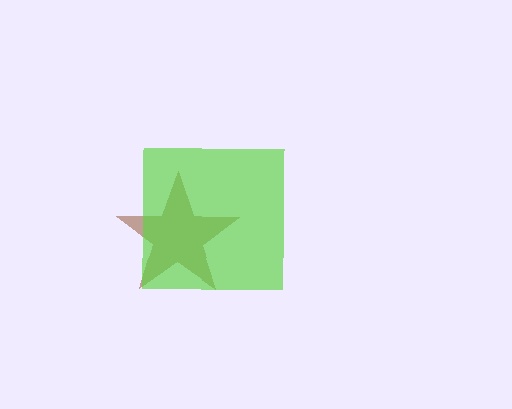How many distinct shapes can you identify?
There are 2 distinct shapes: a brown star, a lime square.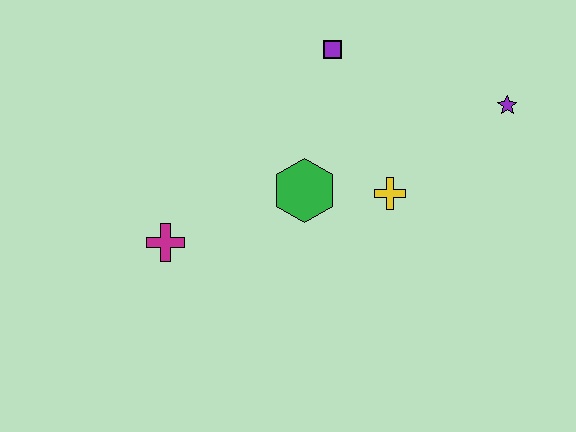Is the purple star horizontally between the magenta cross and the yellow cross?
No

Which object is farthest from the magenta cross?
The purple star is farthest from the magenta cross.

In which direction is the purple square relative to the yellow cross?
The purple square is above the yellow cross.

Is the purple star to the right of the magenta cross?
Yes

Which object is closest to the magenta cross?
The green hexagon is closest to the magenta cross.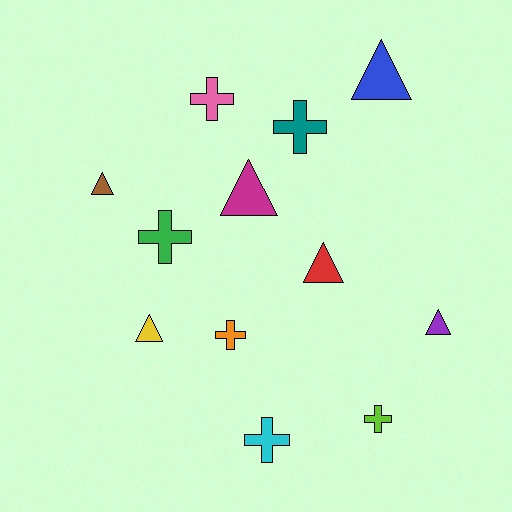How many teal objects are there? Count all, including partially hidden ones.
There is 1 teal object.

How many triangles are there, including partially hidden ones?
There are 6 triangles.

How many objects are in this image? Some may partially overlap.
There are 12 objects.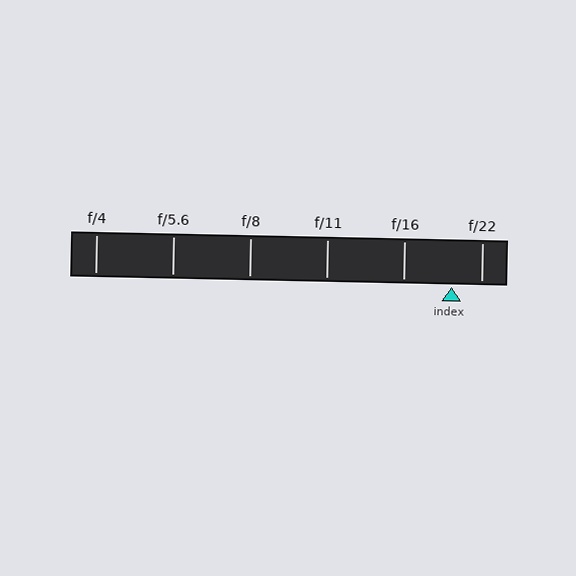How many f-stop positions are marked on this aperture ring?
There are 6 f-stop positions marked.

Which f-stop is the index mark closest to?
The index mark is closest to f/22.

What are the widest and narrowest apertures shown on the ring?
The widest aperture shown is f/4 and the narrowest is f/22.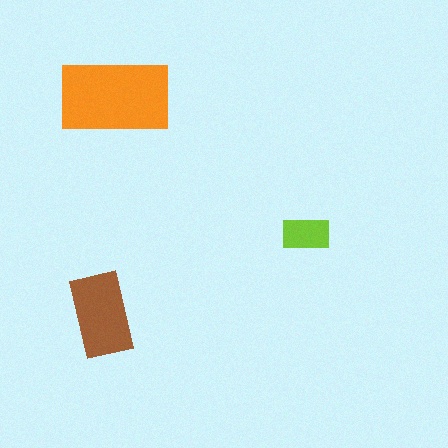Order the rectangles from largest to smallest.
the orange one, the brown one, the lime one.